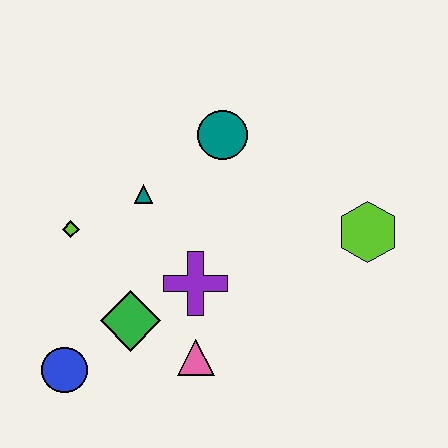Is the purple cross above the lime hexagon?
No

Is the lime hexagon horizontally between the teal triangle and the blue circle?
No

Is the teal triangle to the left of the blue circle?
No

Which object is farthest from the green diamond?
The lime hexagon is farthest from the green diamond.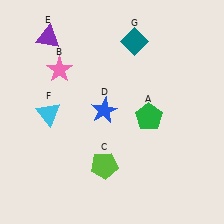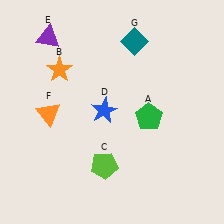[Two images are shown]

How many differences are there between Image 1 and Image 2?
There are 2 differences between the two images.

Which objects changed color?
B changed from pink to orange. F changed from cyan to orange.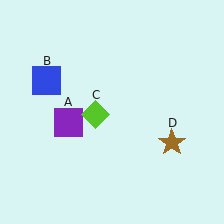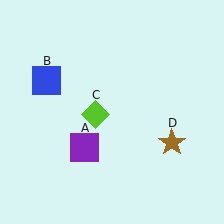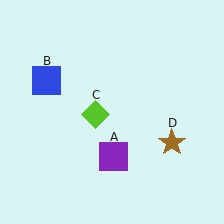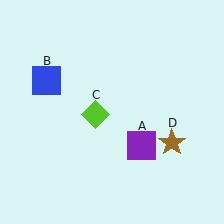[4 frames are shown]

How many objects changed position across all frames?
1 object changed position: purple square (object A).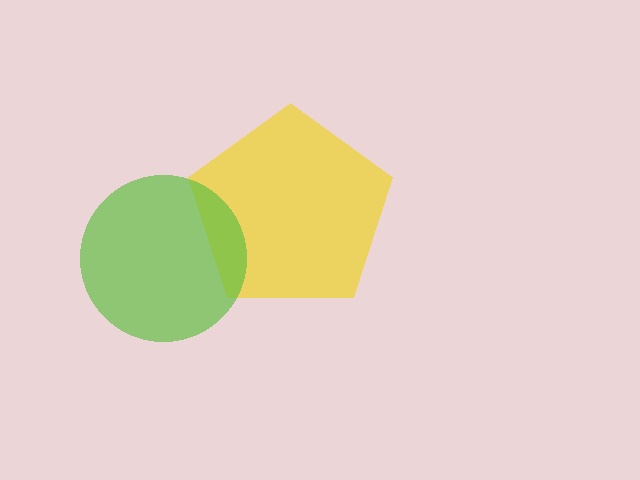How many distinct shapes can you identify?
There are 2 distinct shapes: a yellow pentagon, a lime circle.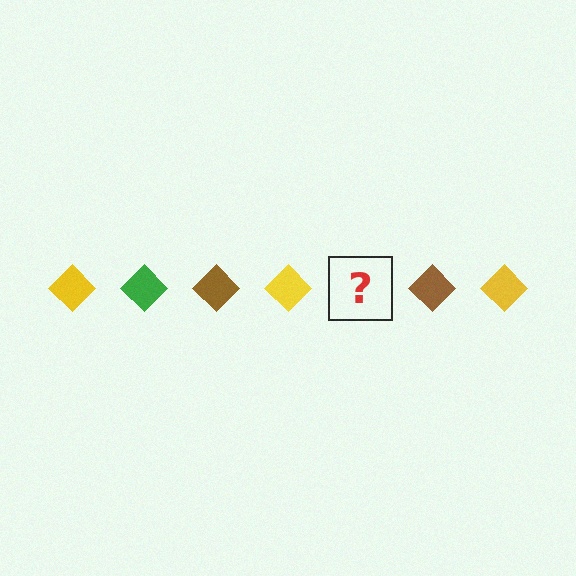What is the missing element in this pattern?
The missing element is a green diamond.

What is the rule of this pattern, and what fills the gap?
The rule is that the pattern cycles through yellow, green, brown diamonds. The gap should be filled with a green diamond.